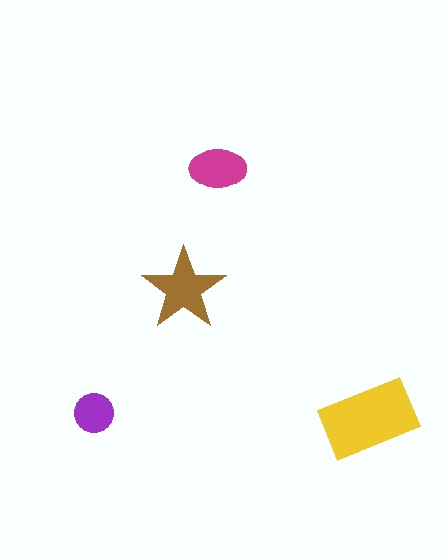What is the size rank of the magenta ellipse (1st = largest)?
3rd.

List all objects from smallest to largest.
The purple circle, the magenta ellipse, the brown star, the yellow rectangle.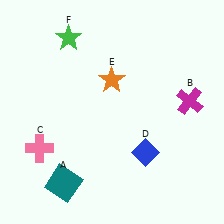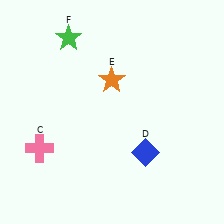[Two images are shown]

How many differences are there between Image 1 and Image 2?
There are 2 differences between the two images.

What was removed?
The magenta cross (B), the teal square (A) were removed in Image 2.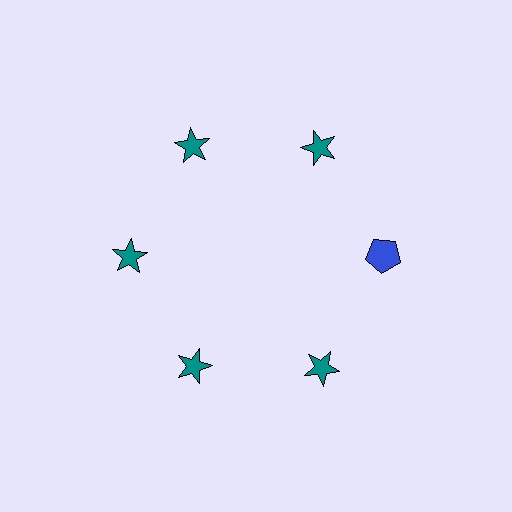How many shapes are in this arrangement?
There are 6 shapes arranged in a ring pattern.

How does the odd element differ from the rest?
It differs in both color (blue instead of teal) and shape (pentagon instead of star).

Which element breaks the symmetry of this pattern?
The blue pentagon at roughly the 3 o'clock position breaks the symmetry. All other shapes are teal stars.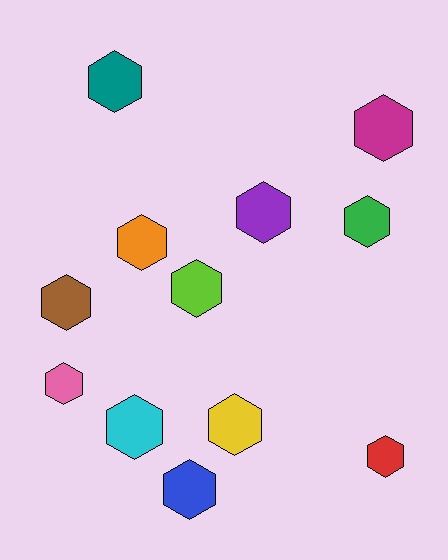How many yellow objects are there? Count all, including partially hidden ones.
There is 1 yellow object.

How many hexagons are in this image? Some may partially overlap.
There are 12 hexagons.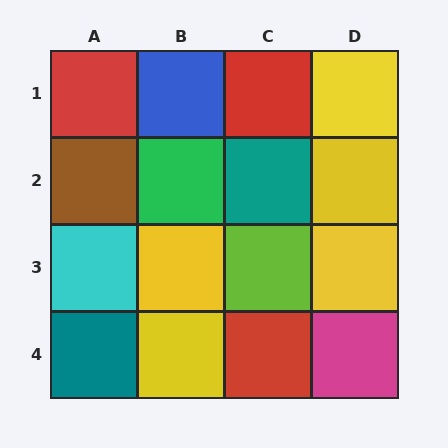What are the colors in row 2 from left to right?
Brown, green, teal, yellow.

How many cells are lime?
1 cell is lime.